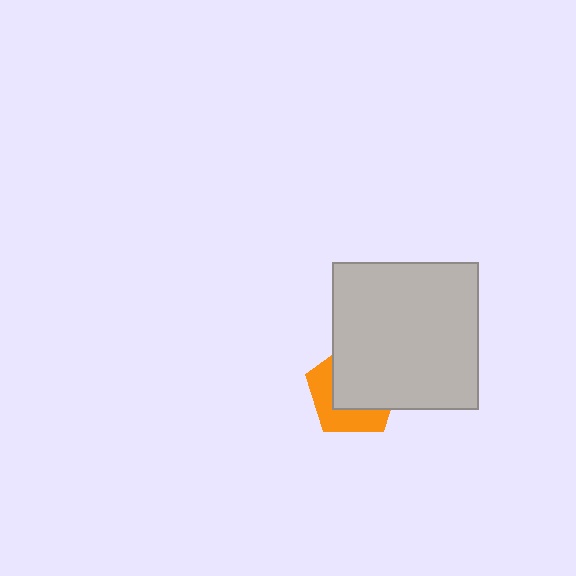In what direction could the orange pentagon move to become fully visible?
The orange pentagon could move toward the lower-left. That would shift it out from behind the light gray square entirely.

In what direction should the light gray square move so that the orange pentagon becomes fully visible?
The light gray square should move toward the upper-right. That is the shortest direction to clear the overlap and leave the orange pentagon fully visible.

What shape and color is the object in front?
The object in front is a light gray square.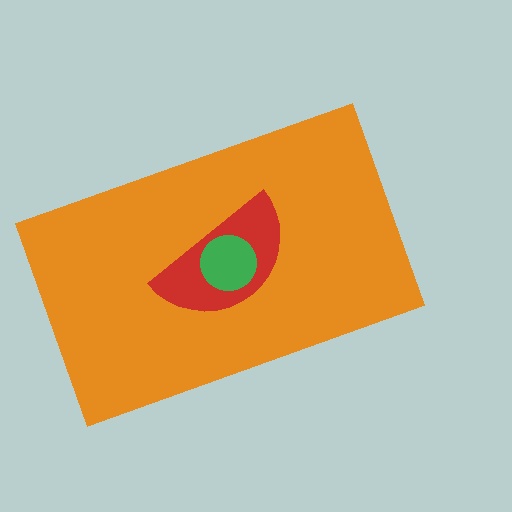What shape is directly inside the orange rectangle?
The red semicircle.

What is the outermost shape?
The orange rectangle.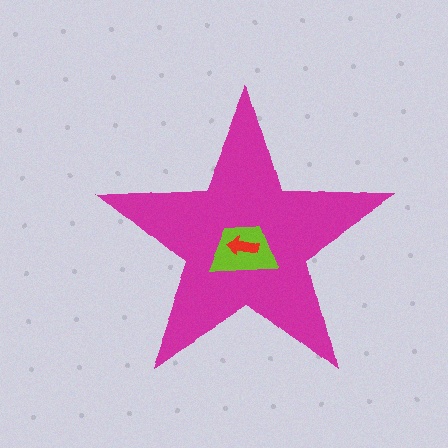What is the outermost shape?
The magenta star.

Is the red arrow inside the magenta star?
Yes.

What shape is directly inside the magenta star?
The lime trapezoid.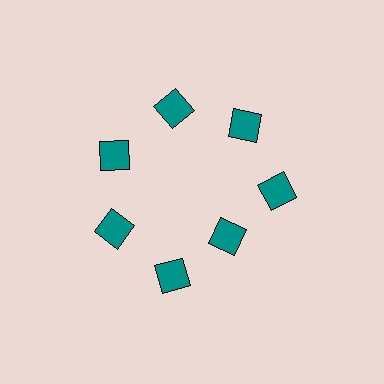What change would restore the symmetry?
The symmetry would be restored by moving it outward, back onto the ring so that all 7 squares sit at equal angles and equal distance from the center.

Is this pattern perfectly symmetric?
No. The 7 teal squares are arranged in a ring, but one element near the 5 o'clock position is pulled inward toward the center, breaking the 7-fold rotational symmetry.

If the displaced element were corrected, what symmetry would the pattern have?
It would have 7-fold rotational symmetry — the pattern would map onto itself every 51 degrees.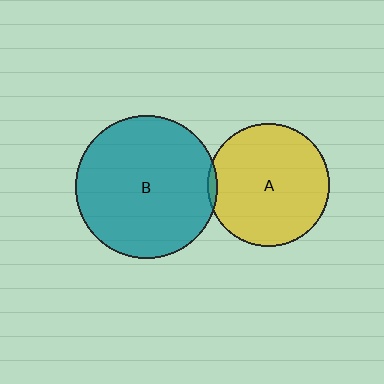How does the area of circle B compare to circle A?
Approximately 1.3 times.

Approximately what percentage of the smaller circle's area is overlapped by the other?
Approximately 5%.